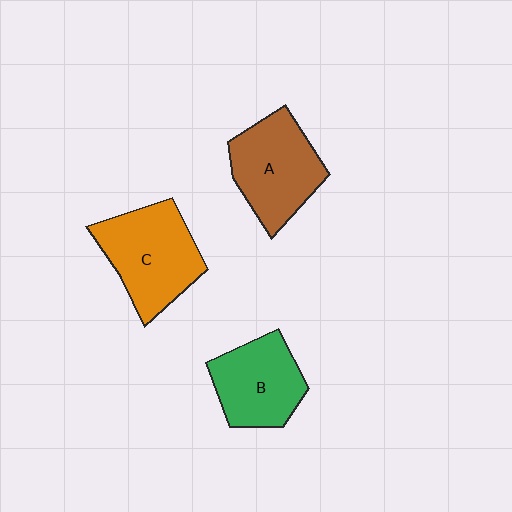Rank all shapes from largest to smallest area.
From largest to smallest: C (orange), A (brown), B (green).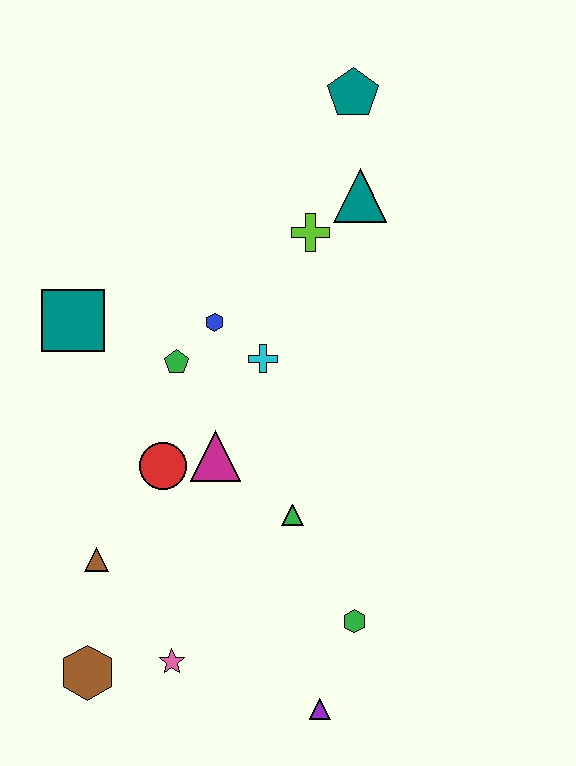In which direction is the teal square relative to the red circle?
The teal square is above the red circle.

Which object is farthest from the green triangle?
The teal pentagon is farthest from the green triangle.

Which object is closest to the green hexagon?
The purple triangle is closest to the green hexagon.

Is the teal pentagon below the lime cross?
No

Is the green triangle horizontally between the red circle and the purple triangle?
Yes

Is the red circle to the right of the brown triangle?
Yes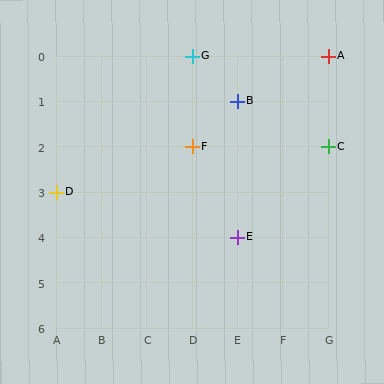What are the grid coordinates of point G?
Point G is at grid coordinates (D, 0).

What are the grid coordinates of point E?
Point E is at grid coordinates (E, 4).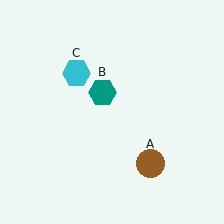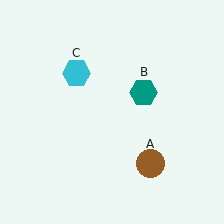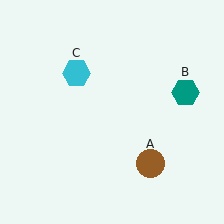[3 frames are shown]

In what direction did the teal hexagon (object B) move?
The teal hexagon (object B) moved right.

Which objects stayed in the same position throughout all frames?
Brown circle (object A) and cyan hexagon (object C) remained stationary.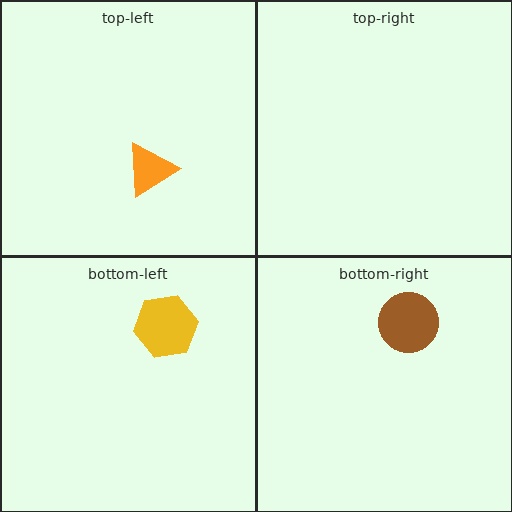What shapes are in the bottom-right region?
The brown circle.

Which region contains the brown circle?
The bottom-right region.